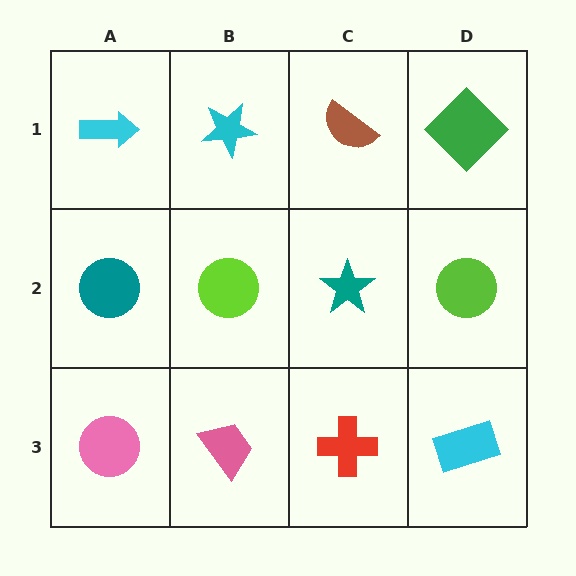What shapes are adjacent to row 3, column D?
A lime circle (row 2, column D), a red cross (row 3, column C).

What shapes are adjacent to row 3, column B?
A lime circle (row 2, column B), a pink circle (row 3, column A), a red cross (row 3, column C).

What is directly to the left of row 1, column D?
A brown semicircle.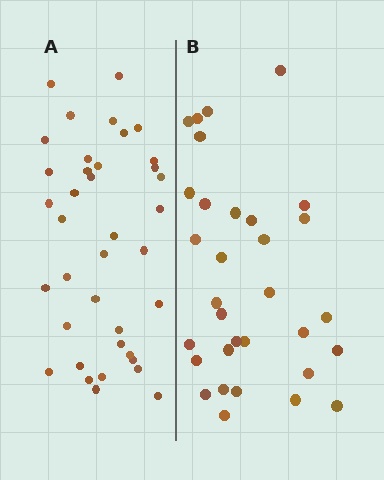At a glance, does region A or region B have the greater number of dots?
Region A (the left region) has more dots.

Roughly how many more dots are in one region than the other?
Region A has about 6 more dots than region B.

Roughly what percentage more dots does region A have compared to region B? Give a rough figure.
About 20% more.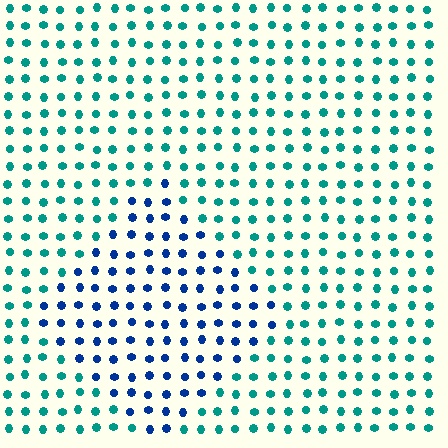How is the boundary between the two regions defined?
The boundary is defined purely by a slight shift in hue (about 47 degrees). Spacing, size, and orientation are identical on both sides.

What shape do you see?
I see a diamond.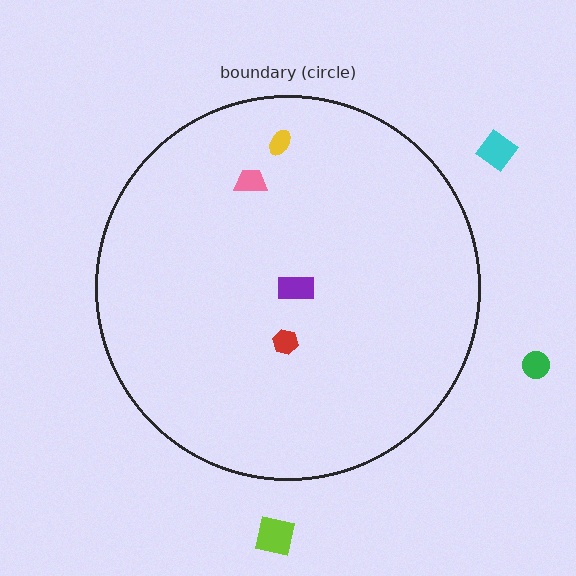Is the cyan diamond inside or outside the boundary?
Outside.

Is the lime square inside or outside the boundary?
Outside.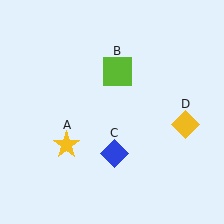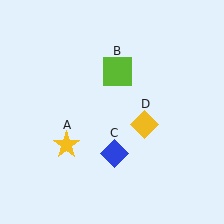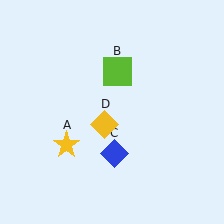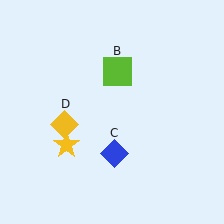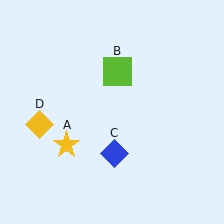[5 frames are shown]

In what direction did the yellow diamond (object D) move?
The yellow diamond (object D) moved left.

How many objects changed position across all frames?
1 object changed position: yellow diamond (object D).